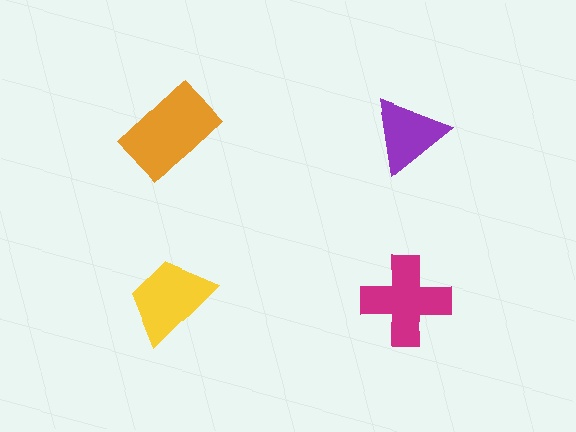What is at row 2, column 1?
A yellow trapezoid.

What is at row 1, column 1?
An orange rectangle.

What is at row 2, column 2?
A magenta cross.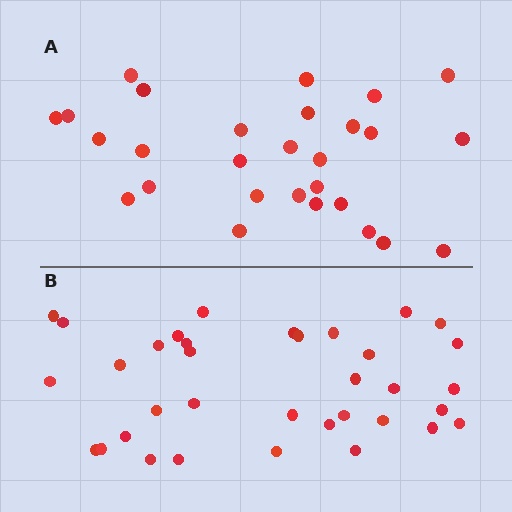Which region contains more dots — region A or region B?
Region B (the bottom region) has more dots.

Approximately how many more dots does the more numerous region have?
Region B has roughly 8 or so more dots than region A.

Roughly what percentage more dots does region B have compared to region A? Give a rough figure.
About 25% more.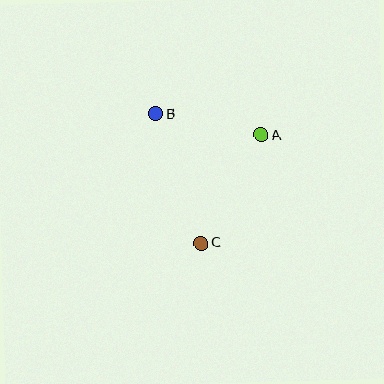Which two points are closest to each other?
Points A and B are closest to each other.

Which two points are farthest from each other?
Points B and C are farthest from each other.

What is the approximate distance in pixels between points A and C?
The distance between A and C is approximately 124 pixels.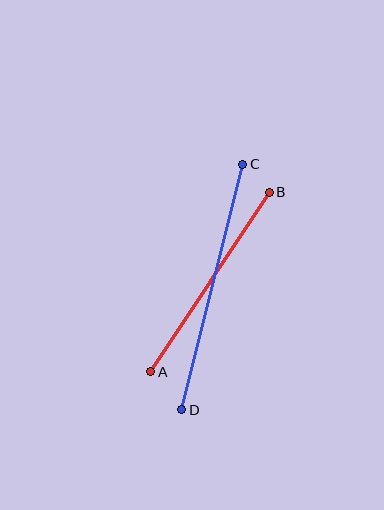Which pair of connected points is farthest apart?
Points C and D are farthest apart.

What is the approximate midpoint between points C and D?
The midpoint is at approximately (212, 287) pixels.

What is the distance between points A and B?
The distance is approximately 215 pixels.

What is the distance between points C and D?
The distance is approximately 253 pixels.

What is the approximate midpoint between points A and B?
The midpoint is at approximately (210, 282) pixels.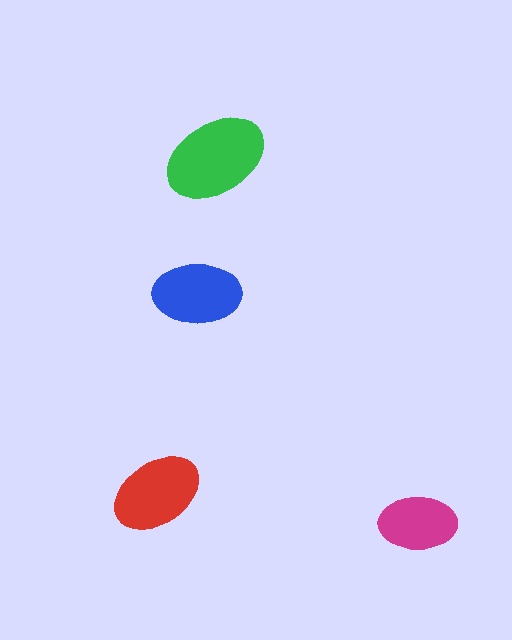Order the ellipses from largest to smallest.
the green one, the red one, the blue one, the magenta one.